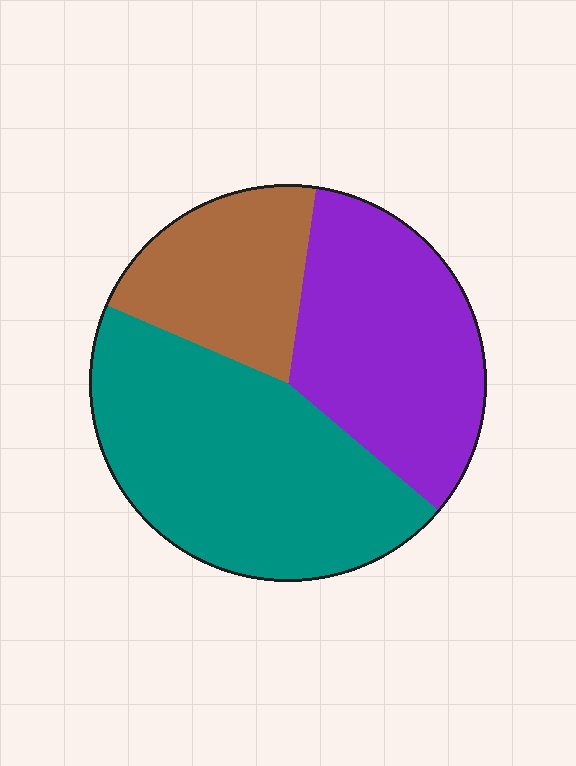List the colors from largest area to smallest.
From largest to smallest: teal, purple, brown.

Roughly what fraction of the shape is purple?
Purple takes up about one third (1/3) of the shape.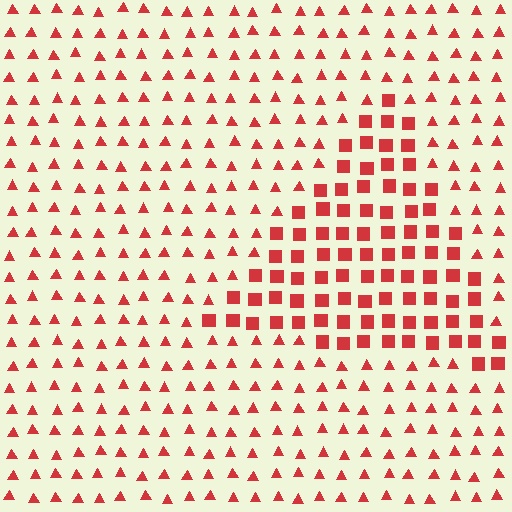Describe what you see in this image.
The image is filled with small red elements arranged in a uniform grid. A triangle-shaped region contains squares, while the surrounding area contains triangles. The boundary is defined purely by the change in element shape.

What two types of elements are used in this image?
The image uses squares inside the triangle region and triangles outside it.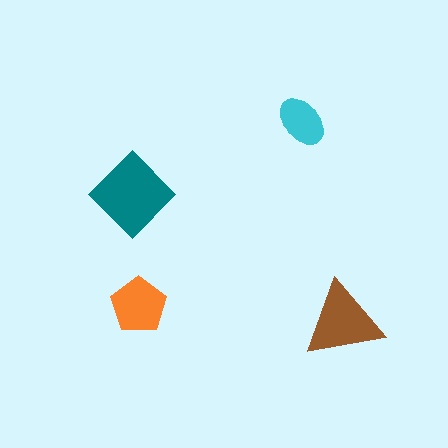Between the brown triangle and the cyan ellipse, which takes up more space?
The brown triangle.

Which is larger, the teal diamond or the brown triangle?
The teal diamond.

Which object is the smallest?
The cyan ellipse.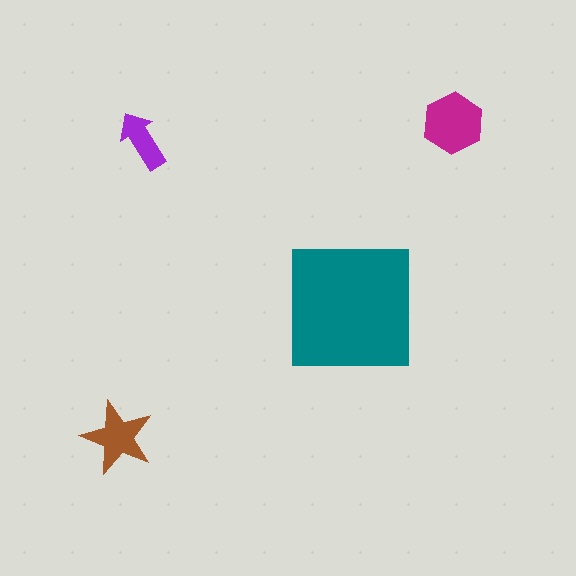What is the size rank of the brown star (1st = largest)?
3rd.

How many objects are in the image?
There are 4 objects in the image.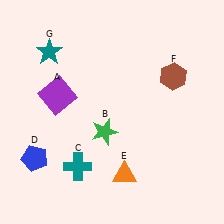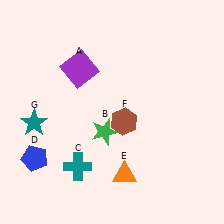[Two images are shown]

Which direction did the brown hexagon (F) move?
The brown hexagon (F) moved left.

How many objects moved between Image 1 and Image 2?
3 objects moved between the two images.